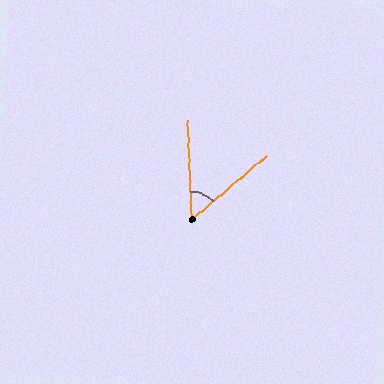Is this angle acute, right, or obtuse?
It is acute.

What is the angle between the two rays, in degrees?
Approximately 52 degrees.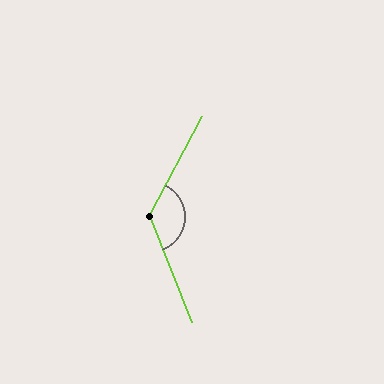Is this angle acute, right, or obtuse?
It is obtuse.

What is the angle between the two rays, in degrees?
Approximately 131 degrees.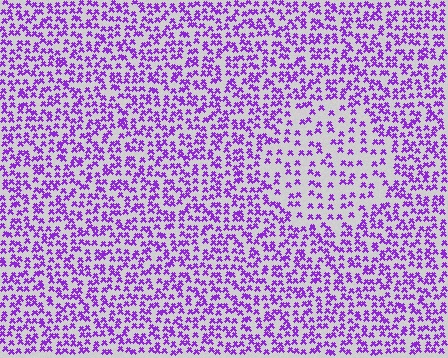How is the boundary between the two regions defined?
The boundary is defined by a change in element density (approximately 1.9x ratio). All elements are the same color, size, and shape.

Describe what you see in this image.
The image contains small purple elements arranged at two different densities. A circle-shaped region is visible where the elements are less densely packed than the surrounding area.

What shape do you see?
I see a circle.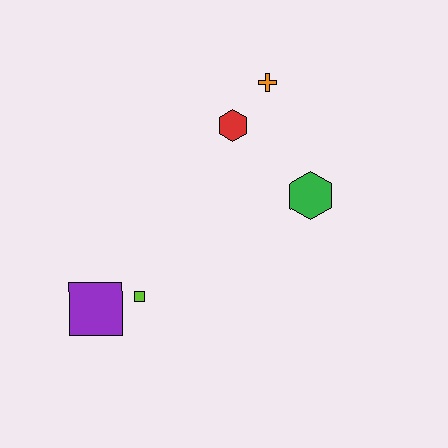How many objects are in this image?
There are 5 objects.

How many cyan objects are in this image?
There are no cyan objects.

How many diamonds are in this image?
There are no diamonds.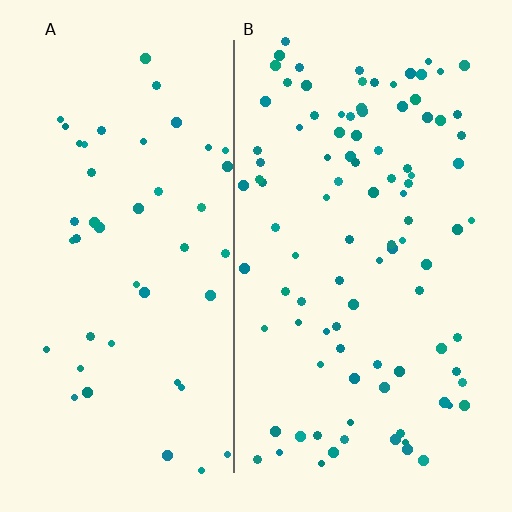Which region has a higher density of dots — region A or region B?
B (the right).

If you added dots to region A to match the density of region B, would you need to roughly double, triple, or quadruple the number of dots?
Approximately double.